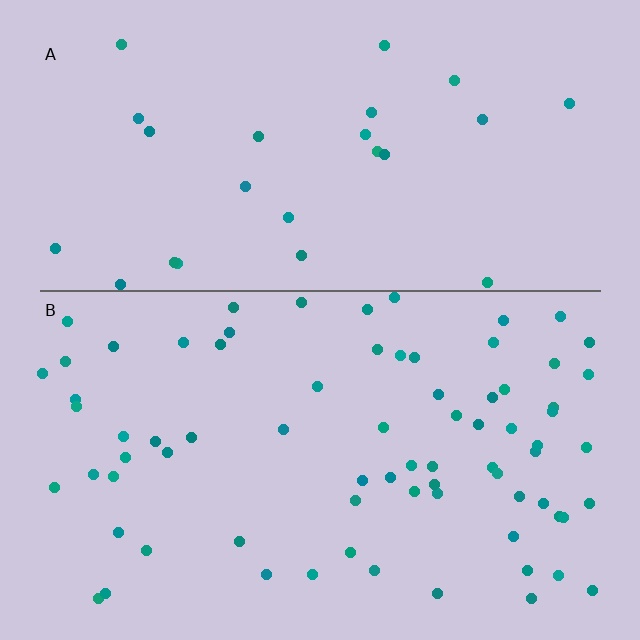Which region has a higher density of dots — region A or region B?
B (the bottom).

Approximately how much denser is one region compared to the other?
Approximately 3.0× — region B over region A.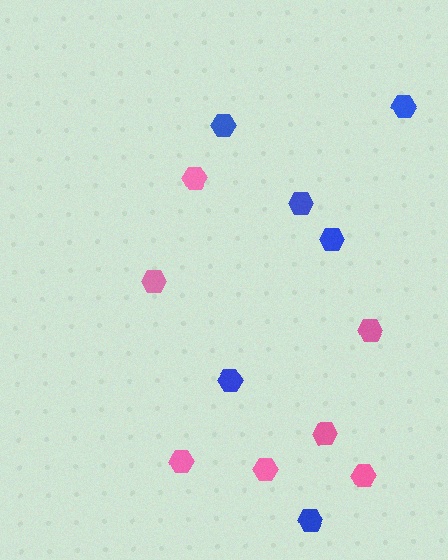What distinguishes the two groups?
There are 2 groups: one group of pink hexagons (7) and one group of blue hexagons (6).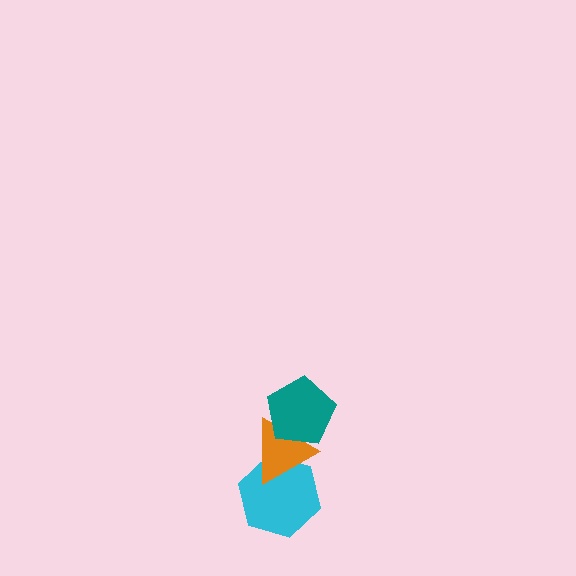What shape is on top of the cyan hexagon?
The orange triangle is on top of the cyan hexagon.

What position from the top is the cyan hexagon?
The cyan hexagon is 3rd from the top.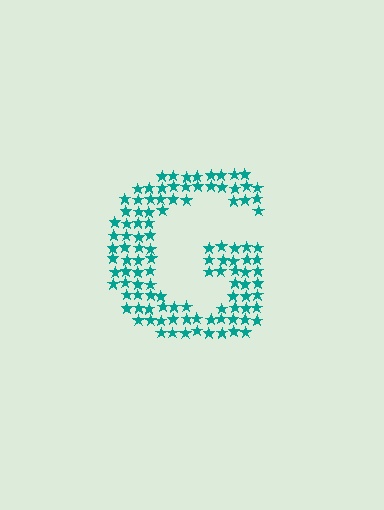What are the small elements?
The small elements are stars.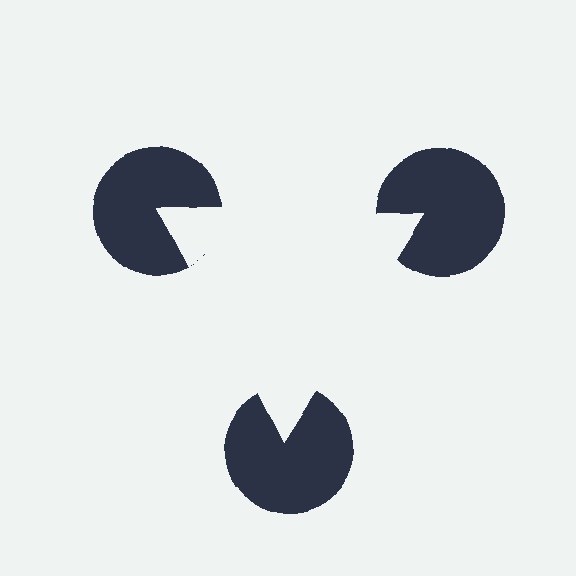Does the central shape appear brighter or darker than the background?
It typically appears slightly brighter than the background, even though no actual brightness change is drawn.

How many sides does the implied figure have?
3 sides.